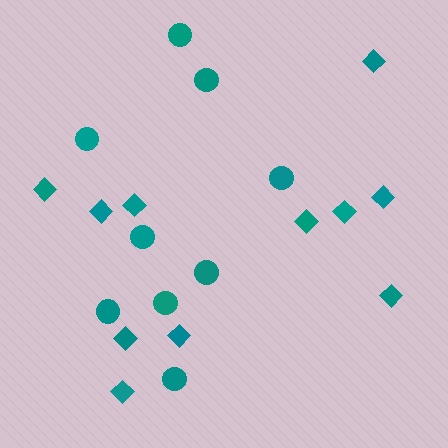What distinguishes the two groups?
There are 2 groups: one group of diamonds (11) and one group of circles (9).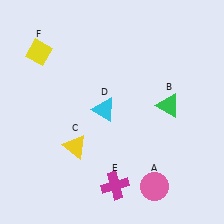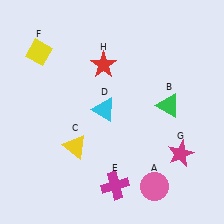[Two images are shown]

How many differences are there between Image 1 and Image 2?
There are 2 differences between the two images.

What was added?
A magenta star (G), a red star (H) were added in Image 2.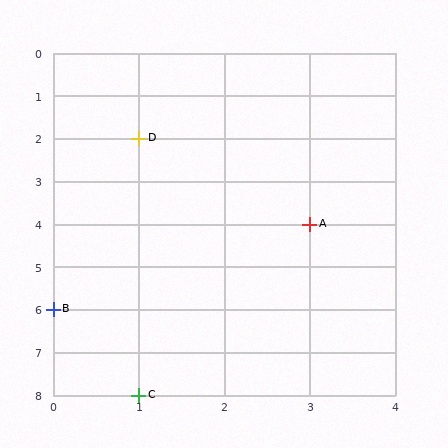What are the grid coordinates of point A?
Point A is at grid coordinates (3, 4).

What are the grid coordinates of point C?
Point C is at grid coordinates (1, 8).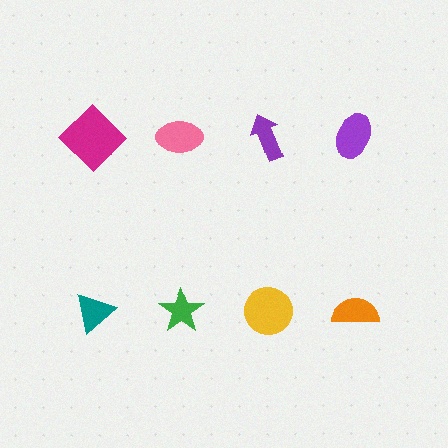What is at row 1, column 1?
A magenta diamond.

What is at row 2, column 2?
A green star.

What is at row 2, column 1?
A teal triangle.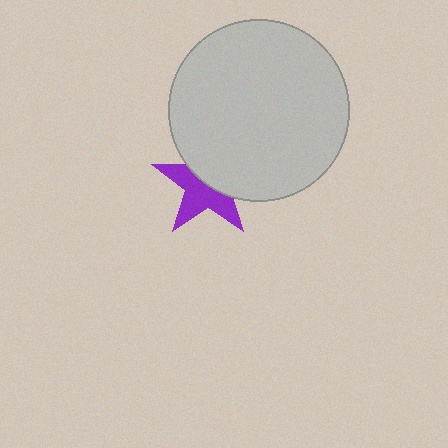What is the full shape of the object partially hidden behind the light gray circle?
The partially hidden object is a purple star.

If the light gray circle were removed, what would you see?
You would see the complete purple star.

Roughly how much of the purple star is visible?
About half of it is visible (roughly 53%).